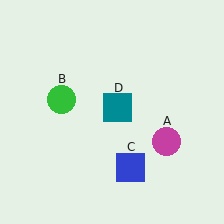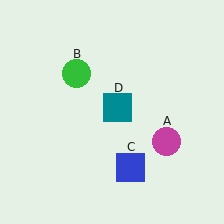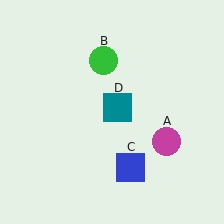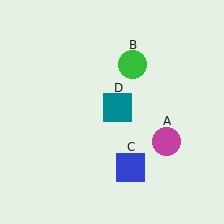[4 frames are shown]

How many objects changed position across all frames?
1 object changed position: green circle (object B).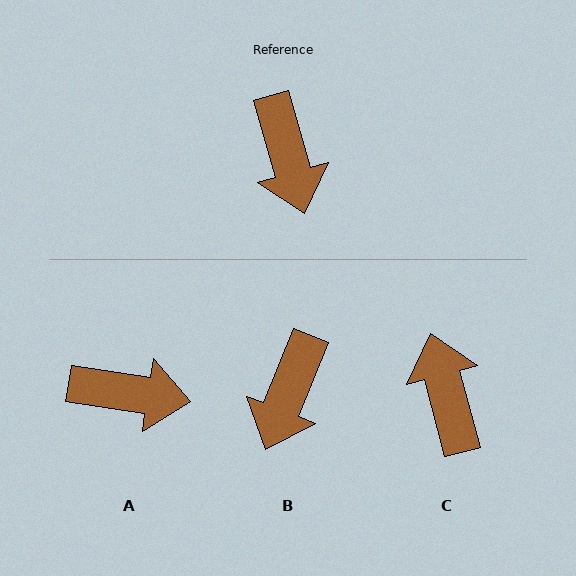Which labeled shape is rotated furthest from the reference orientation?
C, about 179 degrees away.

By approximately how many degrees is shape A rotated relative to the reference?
Approximately 66 degrees counter-clockwise.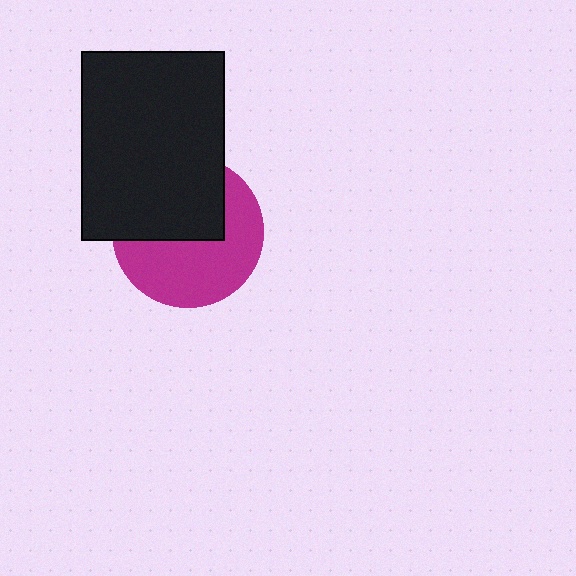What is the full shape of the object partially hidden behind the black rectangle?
The partially hidden object is a magenta circle.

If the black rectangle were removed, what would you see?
You would see the complete magenta circle.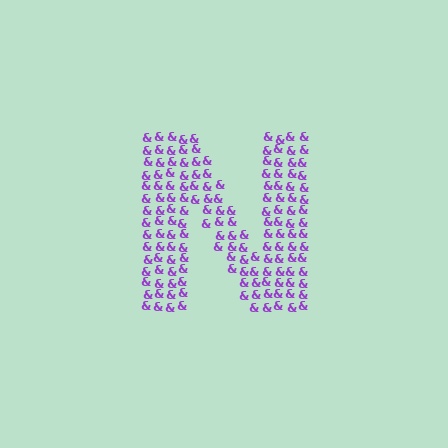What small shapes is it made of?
It is made of small ampersands.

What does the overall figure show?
The overall figure shows the letter N.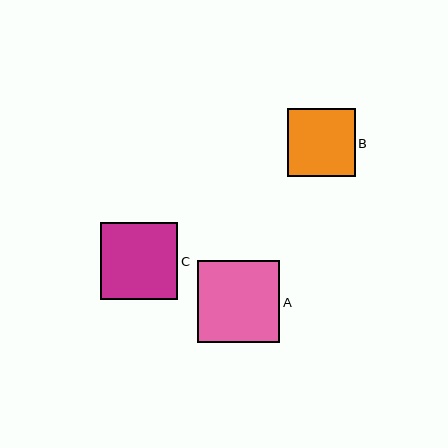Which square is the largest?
Square A is the largest with a size of approximately 82 pixels.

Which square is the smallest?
Square B is the smallest with a size of approximately 68 pixels.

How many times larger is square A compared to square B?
Square A is approximately 1.2 times the size of square B.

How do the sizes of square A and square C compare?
Square A and square C are approximately the same size.